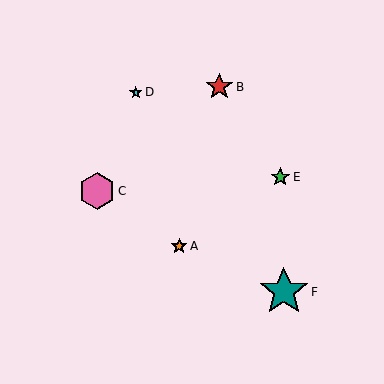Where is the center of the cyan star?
The center of the cyan star is at (136, 92).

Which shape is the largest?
The teal star (labeled F) is the largest.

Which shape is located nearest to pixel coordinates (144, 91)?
The cyan star (labeled D) at (136, 92) is nearest to that location.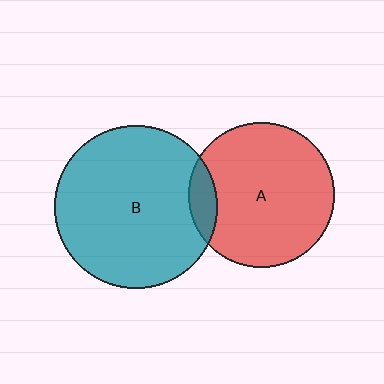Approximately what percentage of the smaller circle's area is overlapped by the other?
Approximately 10%.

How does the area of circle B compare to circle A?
Approximately 1.3 times.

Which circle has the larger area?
Circle B (teal).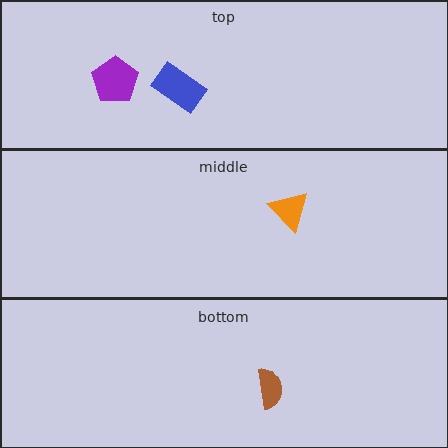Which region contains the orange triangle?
The middle region.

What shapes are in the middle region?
The orange triangle.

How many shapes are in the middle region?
1.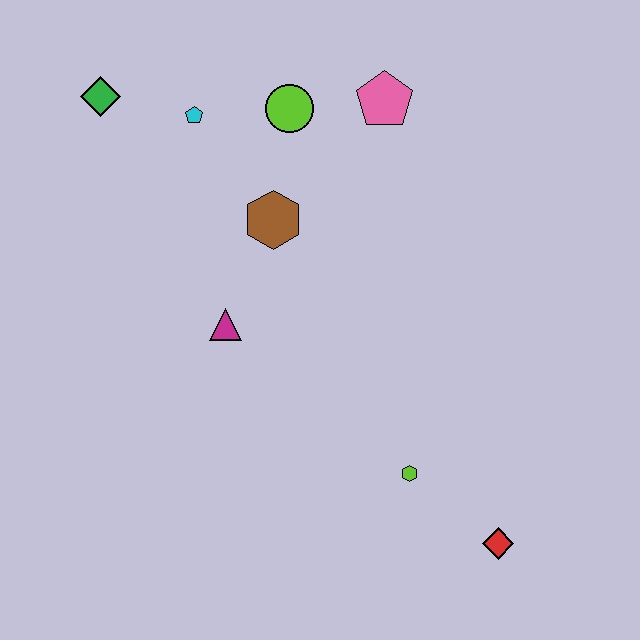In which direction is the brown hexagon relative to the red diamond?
The brown hexagon is above the red diamond.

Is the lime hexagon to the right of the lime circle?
Yes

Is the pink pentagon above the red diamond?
Yes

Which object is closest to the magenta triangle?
The brown hexagon is closest to the magenta triangle.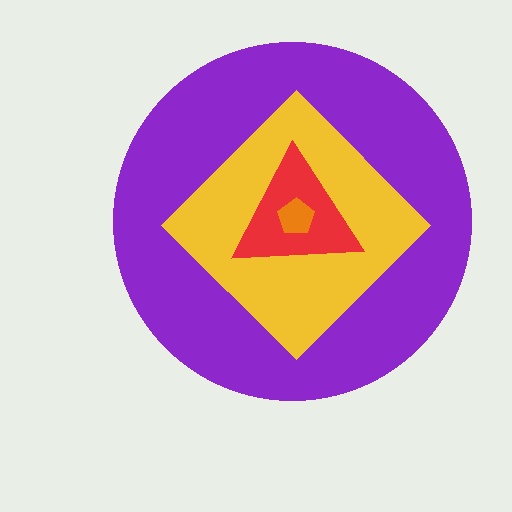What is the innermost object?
The orange pentagon.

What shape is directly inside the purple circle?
The yellow diamond.